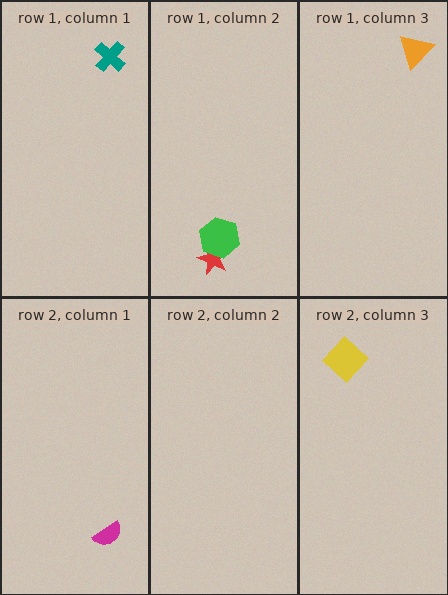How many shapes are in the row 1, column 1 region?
1.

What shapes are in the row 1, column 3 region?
The orange triangle.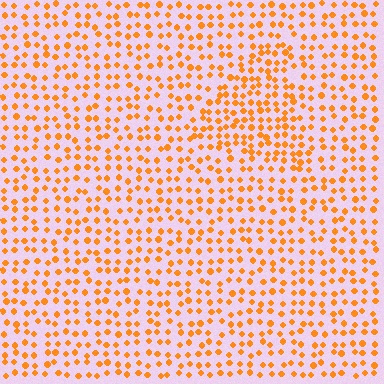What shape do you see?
I see a triangle.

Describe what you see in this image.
The image contains small orange elements arranged at two different densities. A triangle-shaped region is visible where the elements are more densely packed than the surrounding area.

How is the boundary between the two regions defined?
The boundary is defined by a change in element density (approximately 1.5x ratio). All elements are the same color, size, and shape.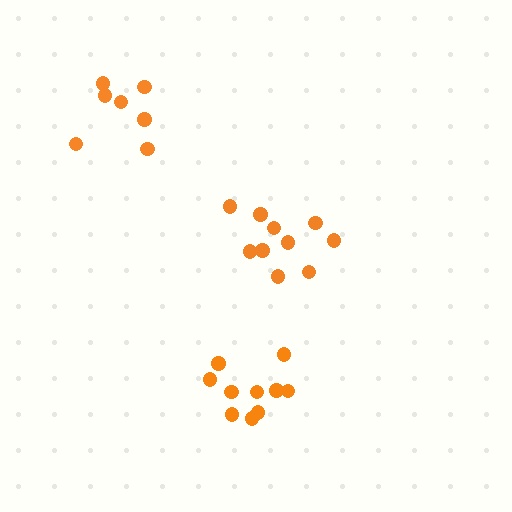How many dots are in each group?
Group 1: 10 dots, Group 2: 10 dots, Group 3: 7 dots (27 total).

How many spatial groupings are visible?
There are 3 spatial groupings.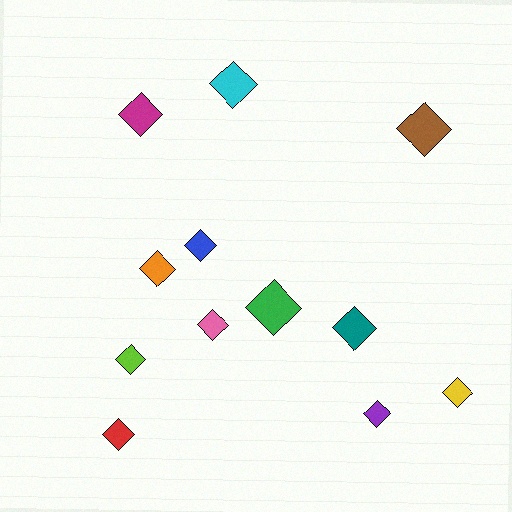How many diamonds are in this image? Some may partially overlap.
There are 12 diamonds.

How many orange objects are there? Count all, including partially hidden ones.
There is 1 orange object.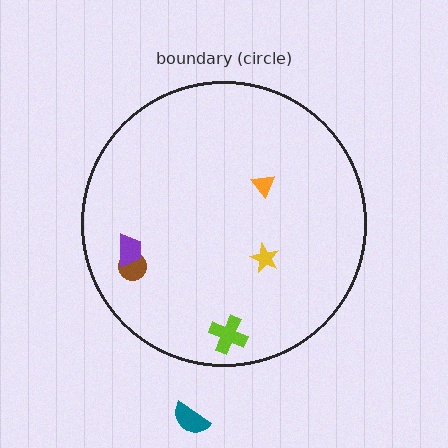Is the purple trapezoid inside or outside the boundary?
Inside.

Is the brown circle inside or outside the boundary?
Inside.